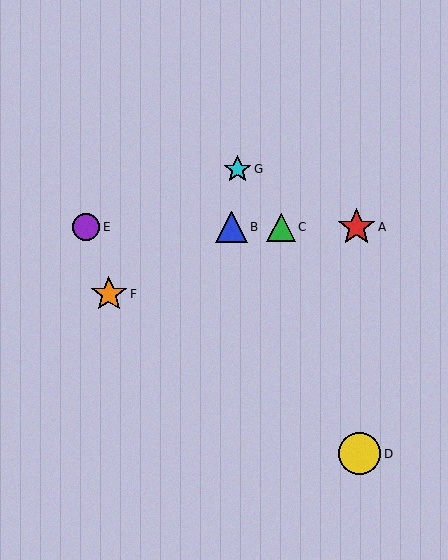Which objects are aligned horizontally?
Objects A, B, C, E are aligned horizontally.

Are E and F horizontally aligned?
No, E is at y≈227 and F is at y≈294.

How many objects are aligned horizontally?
4 objects (A, B, C, E) are aligned horizontally.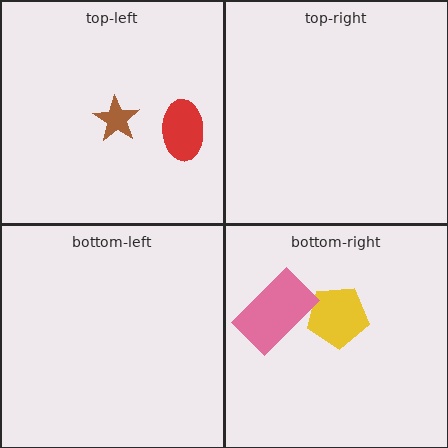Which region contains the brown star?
The top-left region.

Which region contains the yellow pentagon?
The bottom-right region.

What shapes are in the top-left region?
The brown star, the red ellipse.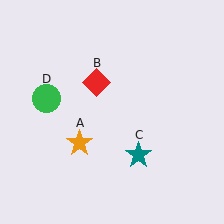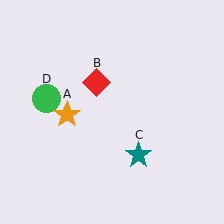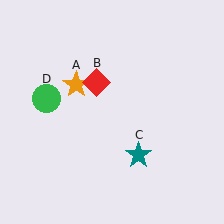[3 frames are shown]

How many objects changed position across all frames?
1 object changed position: orange star (object A).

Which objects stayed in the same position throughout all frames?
Red diamond (object B) and teal star (object C) and green circle (object D) remained stationary.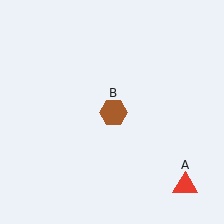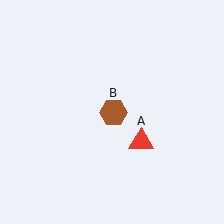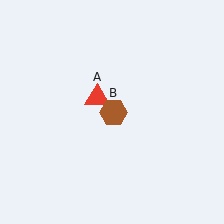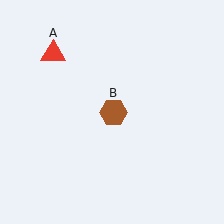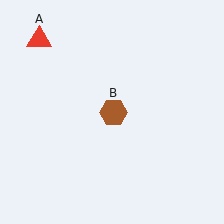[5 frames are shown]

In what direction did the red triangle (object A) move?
The red triangle (object A) moved up and to the left.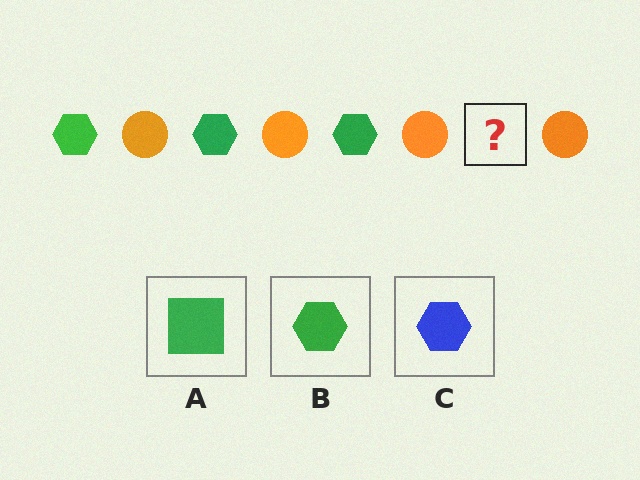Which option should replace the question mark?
Option B.